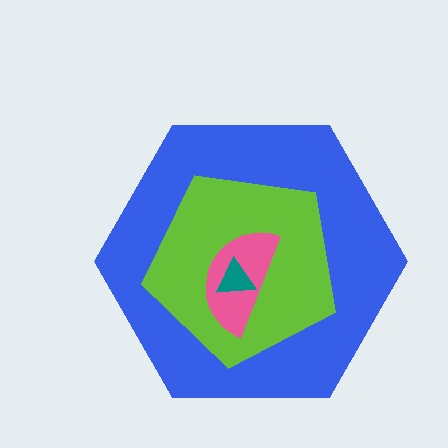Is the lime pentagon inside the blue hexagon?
Yes.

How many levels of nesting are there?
4.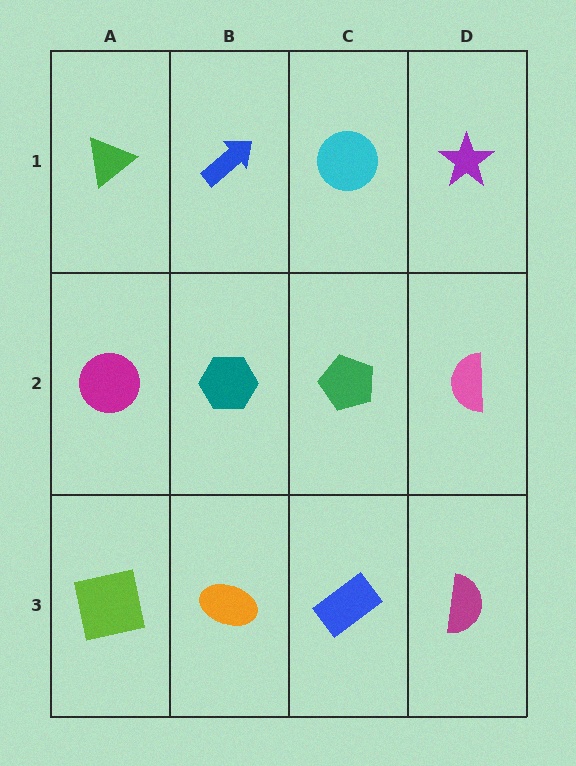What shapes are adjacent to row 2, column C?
A cyan circle (row 1, column C), a blue rectangle (row 3, column C), a teal hexagon (row 2, column B), a pink semicircle (row 2, column D).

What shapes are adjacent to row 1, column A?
A magenta circle (row 2, column A), a blue arrow (row 1, column B).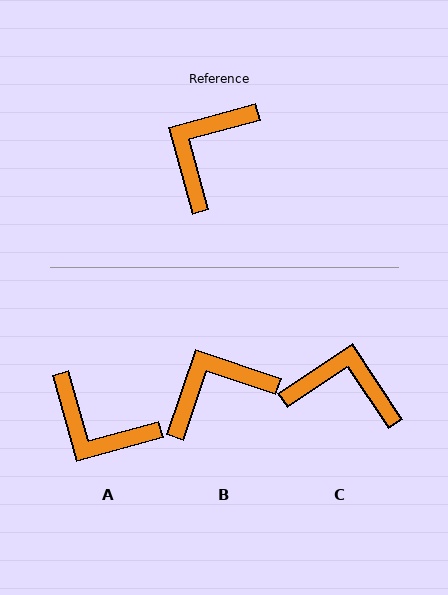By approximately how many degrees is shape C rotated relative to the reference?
Approximately 72 degrees clockwise.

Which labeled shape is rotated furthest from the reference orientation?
A, about 90 degrees away.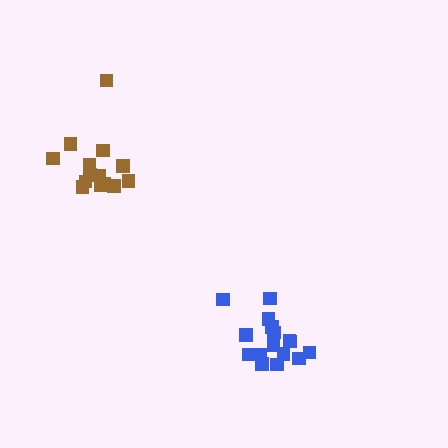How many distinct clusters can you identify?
There are 2 distinct clusters.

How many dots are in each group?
Group 1: 16 dots, Group 2: 14 dots (30 total).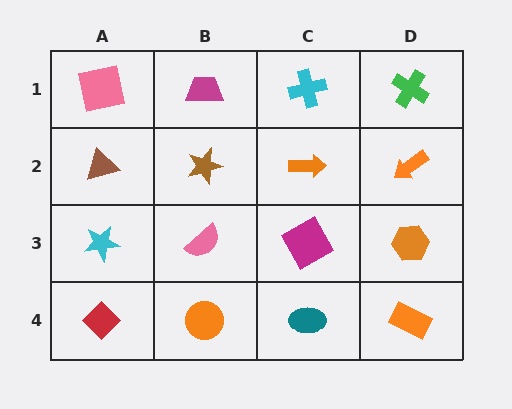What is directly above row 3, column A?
A brown triangle.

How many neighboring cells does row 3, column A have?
3.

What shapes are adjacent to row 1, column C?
An orange arrow (row 2, column C), a magenta trapezoid (row 1, column B), a green cross (row 1, column D).